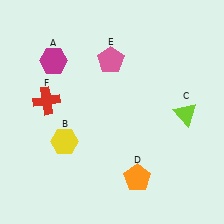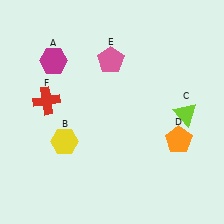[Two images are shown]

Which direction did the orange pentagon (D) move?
The orange pentagon (D) moved right.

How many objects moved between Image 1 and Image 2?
1 object moved between the two images.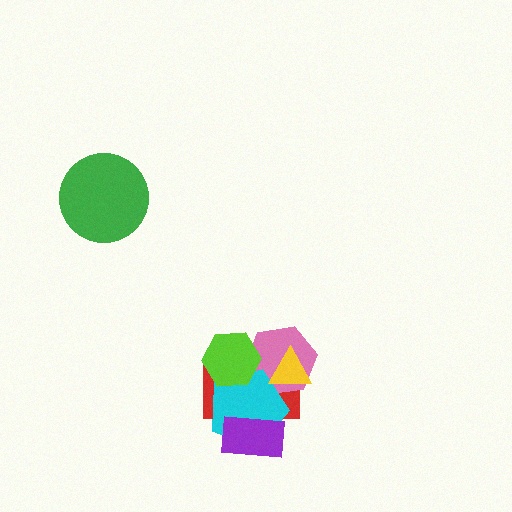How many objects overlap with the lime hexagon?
3 objects overlap with the lime hexagon.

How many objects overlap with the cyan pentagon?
5 objects overlap with the cyan pentagon.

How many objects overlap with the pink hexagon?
4 objects overlap with the pink hexagon.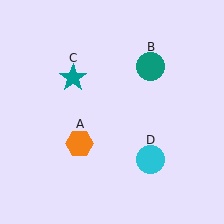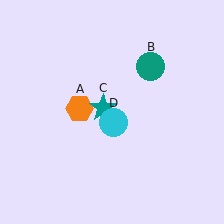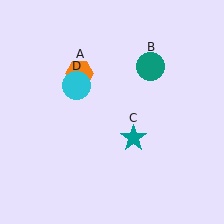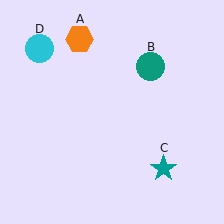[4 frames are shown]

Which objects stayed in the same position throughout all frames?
Teal circle (object B) remained stationary.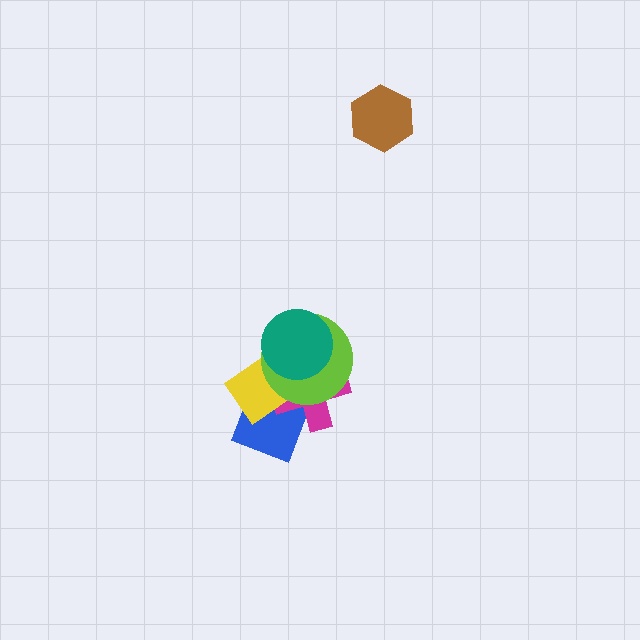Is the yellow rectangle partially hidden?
Yes, it is partially covered by another shape.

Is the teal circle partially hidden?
No, no other shape covers it.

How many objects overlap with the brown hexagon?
0 objects overlap with the brown hexagon.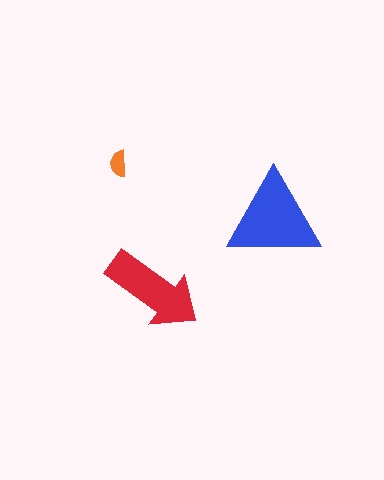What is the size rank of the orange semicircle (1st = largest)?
3rd.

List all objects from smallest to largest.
The orange semicircle, the red arrow, the blue triangle.